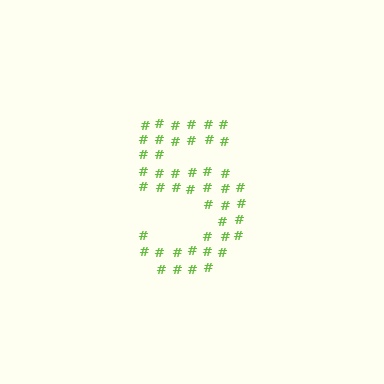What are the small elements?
The small elements are hash symbols.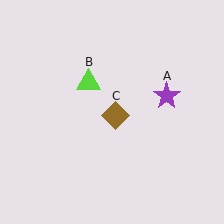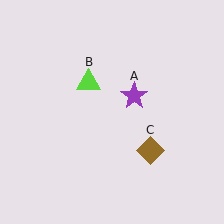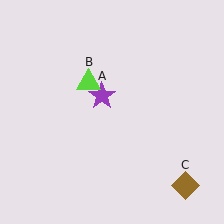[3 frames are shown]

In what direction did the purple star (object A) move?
The purple star (object A) moved left.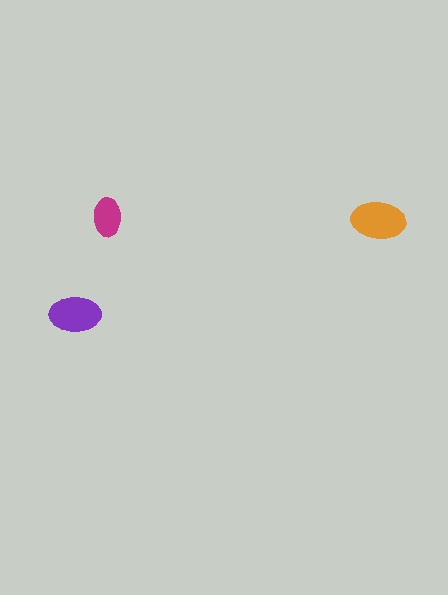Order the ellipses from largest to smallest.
the orange one, the purple one, the magenta one.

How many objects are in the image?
There are 3 objects in the image.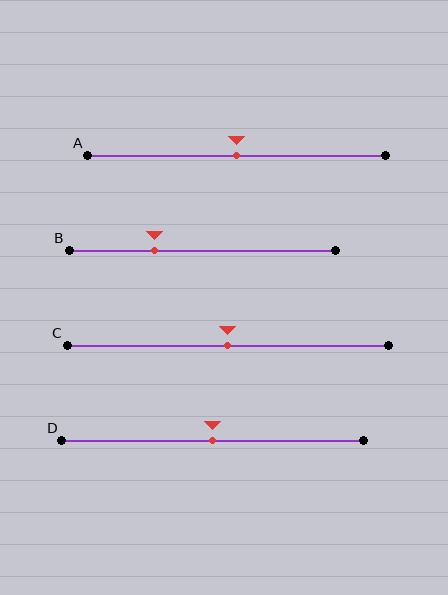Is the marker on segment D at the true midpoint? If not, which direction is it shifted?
Yes, the marker on segment D is at the true midpoint.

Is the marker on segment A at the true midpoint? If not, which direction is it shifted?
Yes, the marker on segment A is at the true midpoint.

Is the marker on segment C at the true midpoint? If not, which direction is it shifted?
Yes, the marker on segment C is at the true midpoint.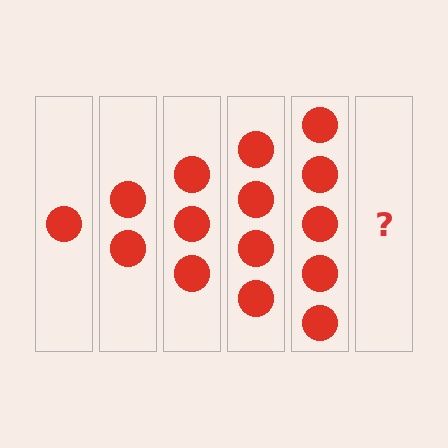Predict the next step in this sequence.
The next step is 6 circles.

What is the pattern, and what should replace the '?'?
The pattern is that each step adds one more circle. The '?' should be 6 circles.